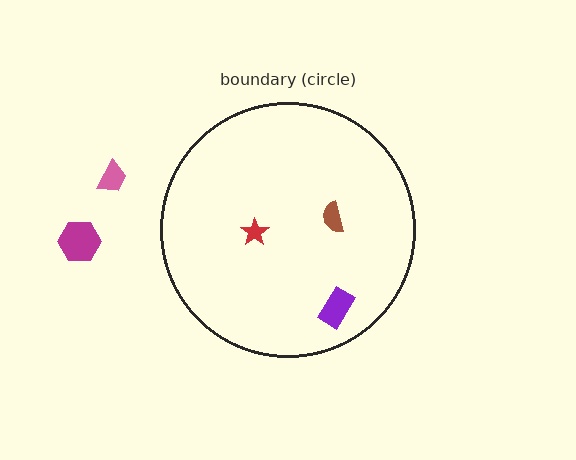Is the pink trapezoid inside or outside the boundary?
Outside.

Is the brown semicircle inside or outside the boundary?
Inside.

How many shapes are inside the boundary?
3 inside, 2 outside.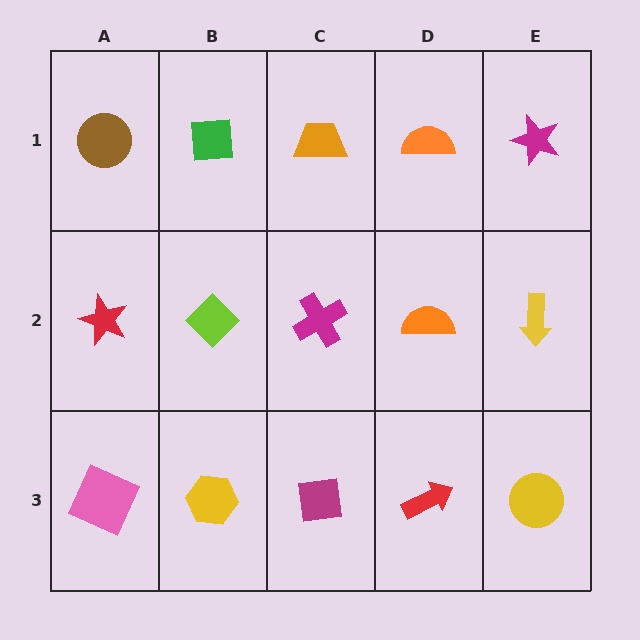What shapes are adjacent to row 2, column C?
An orange trapezoid (row 1, column C), a magenta square (row 3, column C), a lime diamond (row 2, column B), an orange semicircle (row 2, column D).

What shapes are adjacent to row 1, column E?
A yellow arrow (row 2, column E), an orange semicircle (row 1, column D).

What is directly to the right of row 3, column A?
A yellow hexagon.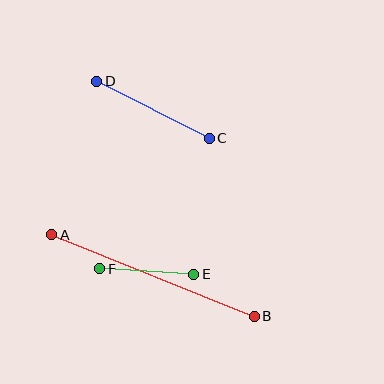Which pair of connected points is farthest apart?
Points A and B are farthest apart.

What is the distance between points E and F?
The distance is approximately 94 pixels.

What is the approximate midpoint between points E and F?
The midpoint is at approximately (147, 271) pixels.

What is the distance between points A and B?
The distance is approximately 219 pixels.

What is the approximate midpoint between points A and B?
The midpoint is at approximately (153, 276) pixels.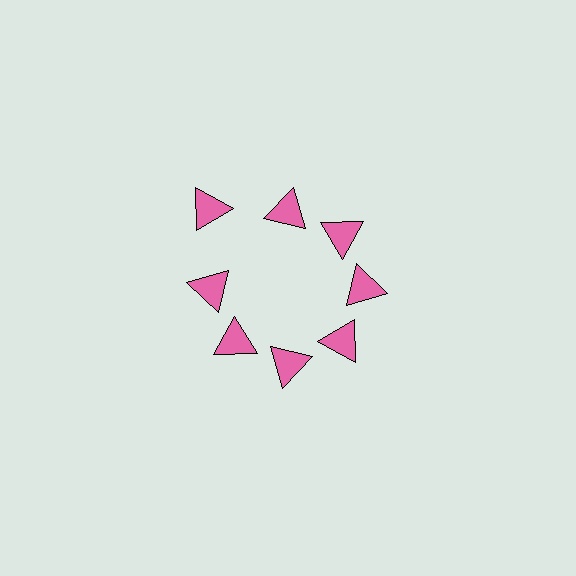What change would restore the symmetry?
The symmetry would be restored by moving it inward, back onto the ring so that all 8 triangles sit at equal angles and equal distance from the center.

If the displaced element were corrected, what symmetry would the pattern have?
It would have 8-fold rotational symmetry — the pattern would map onto itself every 45 degrees.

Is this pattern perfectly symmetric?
No. The 8 pink triangles are arranged in a ring, but one element near the 10 o'clock position is pushed outward from the center, breaking the 8-fold rotational symmetry.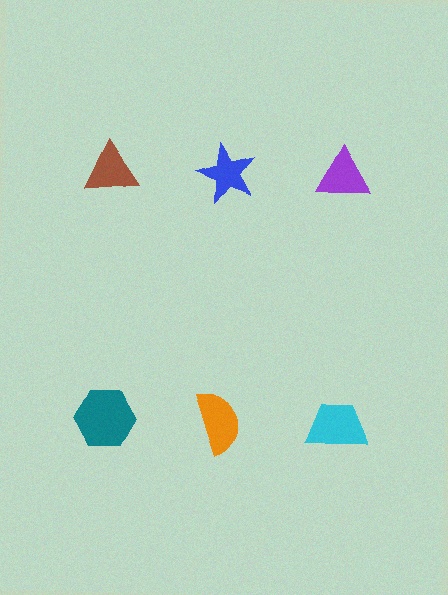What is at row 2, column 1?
A teal hexagon.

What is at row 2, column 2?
An orange semicircle.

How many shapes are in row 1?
3 shapes.